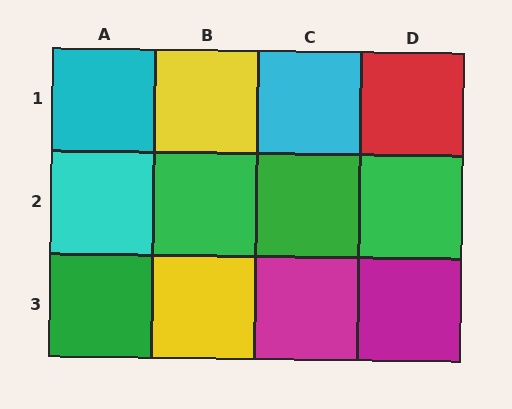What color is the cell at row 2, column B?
Green.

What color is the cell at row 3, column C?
Magenta.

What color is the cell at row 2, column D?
Green.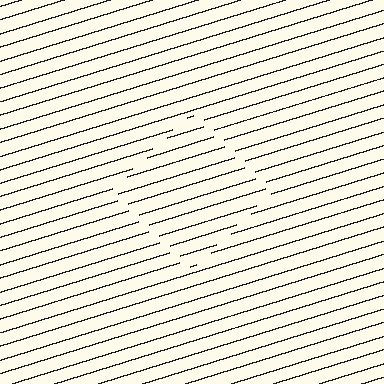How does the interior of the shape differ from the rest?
The interior of the shape contains the same grating, shifted by half a period — the contour is defined by the phase discontinuity where line-ends from the inner and outer gratings abut.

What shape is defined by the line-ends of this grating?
An illusory square. The interior of the shape contains the same grating, shifted by half a period — the contour is defined by the phase discontinuity where line-ends from the inner and outer gratings abut.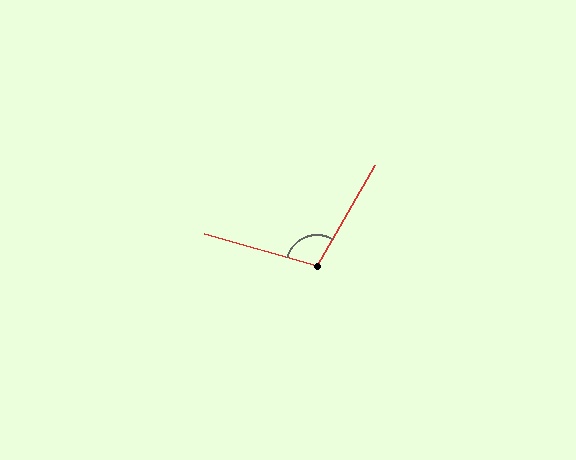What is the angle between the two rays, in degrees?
Approximately 104 degrees.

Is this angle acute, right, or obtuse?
It is obtuse.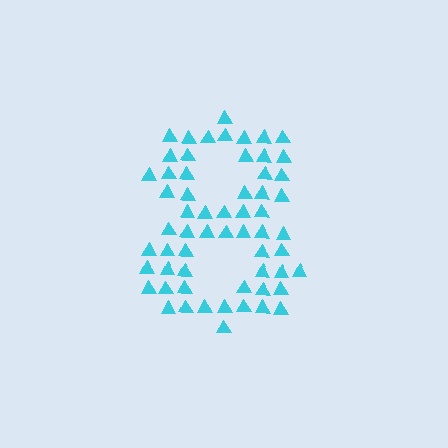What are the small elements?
The small elements are triangles.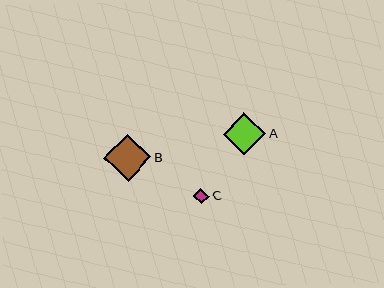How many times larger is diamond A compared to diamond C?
Diamond A is approximately 2.7 times the size of diamond C.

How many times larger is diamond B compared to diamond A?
Diamond B is approximately 1.1 times the size of diamond A.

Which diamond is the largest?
Diamond B is the largest with a size of approximately 47 pixels.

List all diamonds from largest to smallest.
From largest to smallest: B, A, C.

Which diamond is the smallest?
Diamond C is the smallest with a size of approximately 16 pixels.